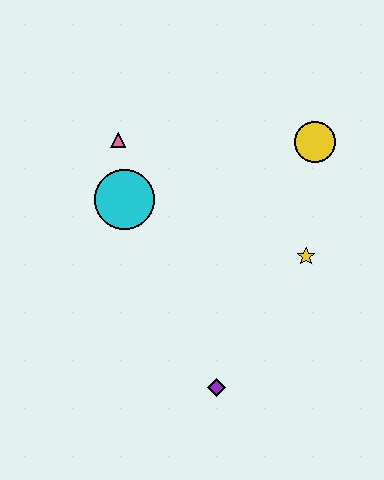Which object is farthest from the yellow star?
The pink triangle is farthest from the yellow star.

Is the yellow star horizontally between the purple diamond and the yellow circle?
Yes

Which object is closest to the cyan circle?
The pink triangle is closest to the cyan circle.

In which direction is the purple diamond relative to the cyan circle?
The purple diamond is below the cyan circle.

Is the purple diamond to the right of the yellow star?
No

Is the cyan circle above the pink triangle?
No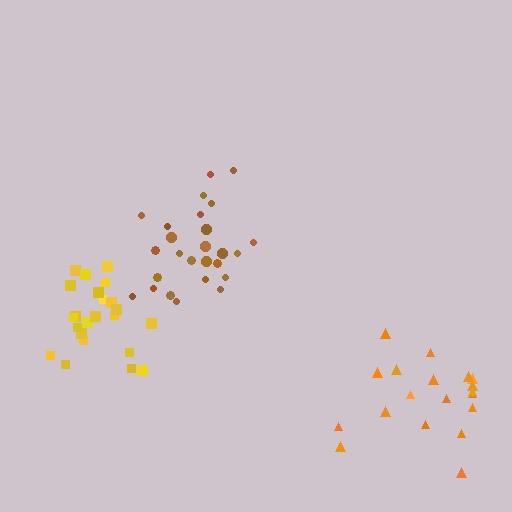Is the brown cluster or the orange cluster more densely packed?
Brown.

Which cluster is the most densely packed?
Yellow.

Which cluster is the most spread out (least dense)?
Orange.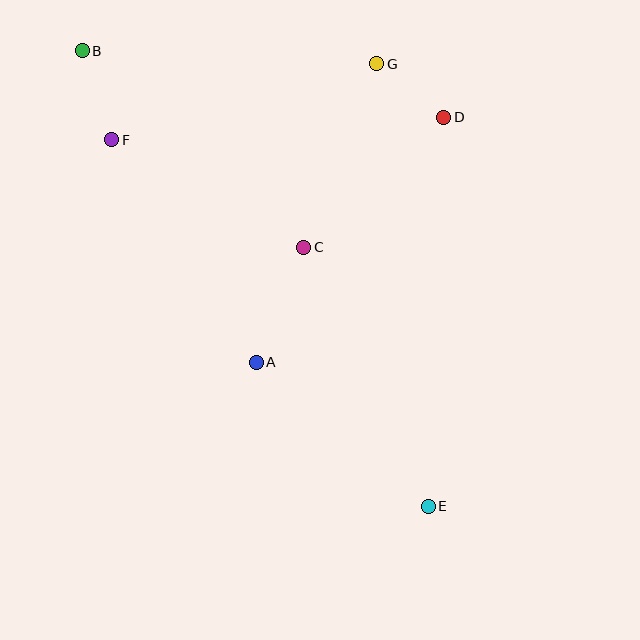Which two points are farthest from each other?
Points B and E are farthest from each other.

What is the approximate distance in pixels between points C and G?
The distance between C and G is approximately 198 pixels.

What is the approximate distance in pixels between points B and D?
The distance between B and D is approximately 368 pixels.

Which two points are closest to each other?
Points D and G are closest to each other.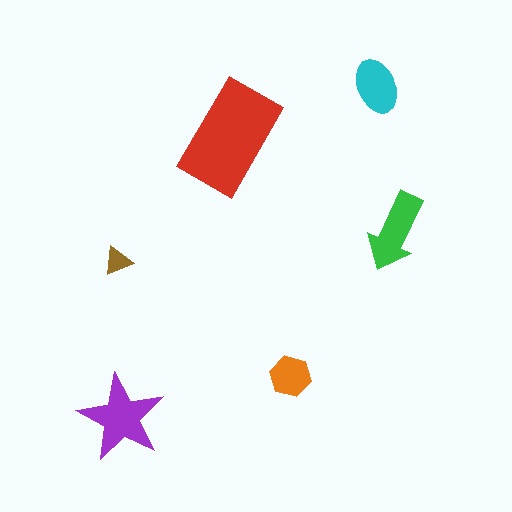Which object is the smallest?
The brown triangle.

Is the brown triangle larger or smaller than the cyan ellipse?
Smaller.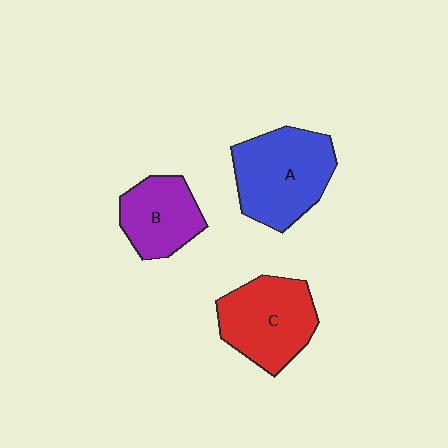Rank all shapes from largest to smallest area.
From largest to smallest: A (blue), C (red), B (purple).